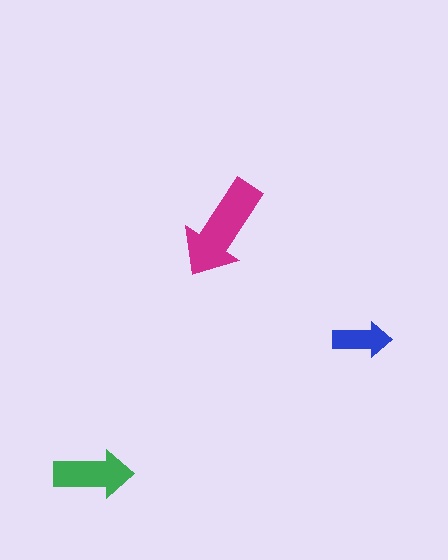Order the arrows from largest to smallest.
the magenta one, the green one, the blue one.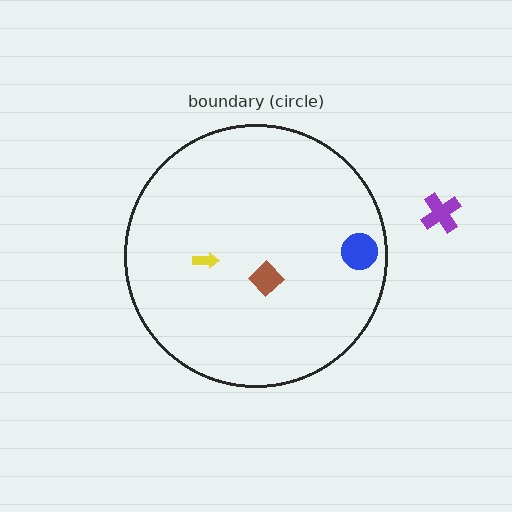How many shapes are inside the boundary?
3 inside, 1 outside.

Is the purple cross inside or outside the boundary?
Outside.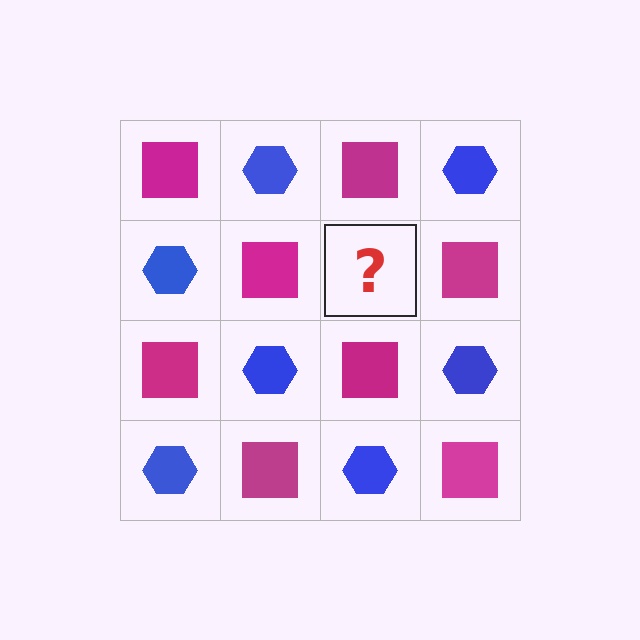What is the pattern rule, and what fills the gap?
The rule is that it alternates magenta square and blue hexagon in a checkerboard pattern. The gap should be filled with a blue hexagon.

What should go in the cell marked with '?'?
The missing cell should contain a blue hexagon.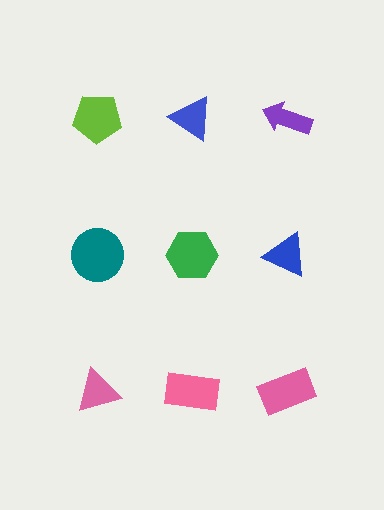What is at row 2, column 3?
A blue triangle.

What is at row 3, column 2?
A pink rectangle.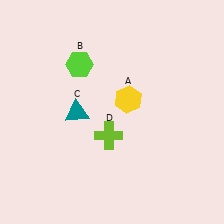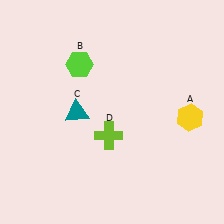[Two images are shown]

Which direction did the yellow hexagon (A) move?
The yellow hexagon (A) moved right.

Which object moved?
The yellow hexagon (A) moved right.